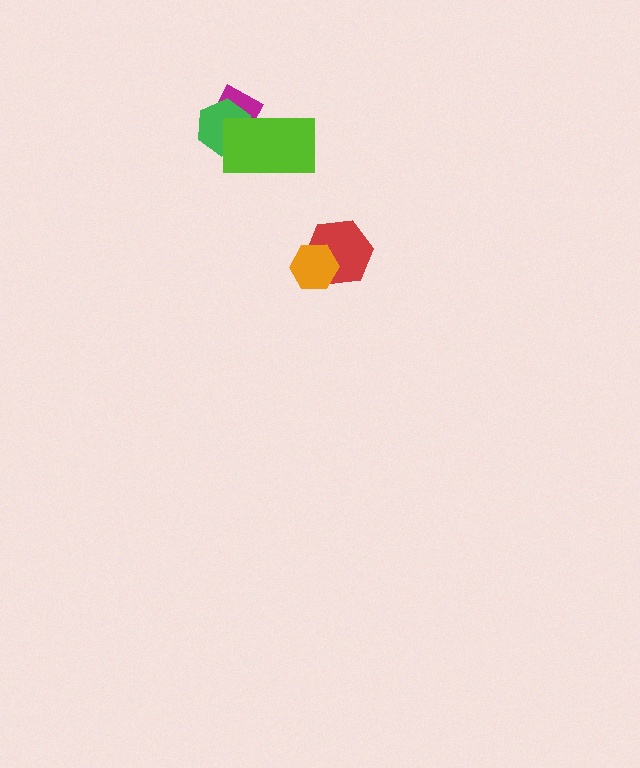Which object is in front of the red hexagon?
The orange hexagon is in front of the red hexagon.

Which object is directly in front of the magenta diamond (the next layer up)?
The green hexagon is directly in front of the magenta diamond.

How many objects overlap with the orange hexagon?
1 object overlaps with the orange hexagon.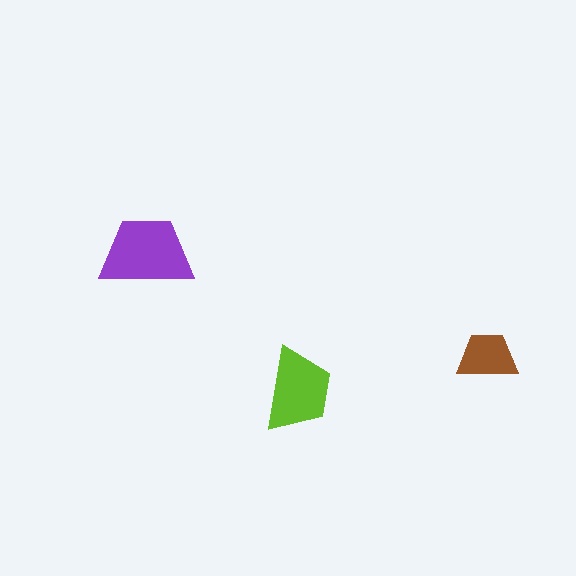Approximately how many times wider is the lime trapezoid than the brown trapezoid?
About 1.5 times wider.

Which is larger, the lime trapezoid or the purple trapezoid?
The purple one.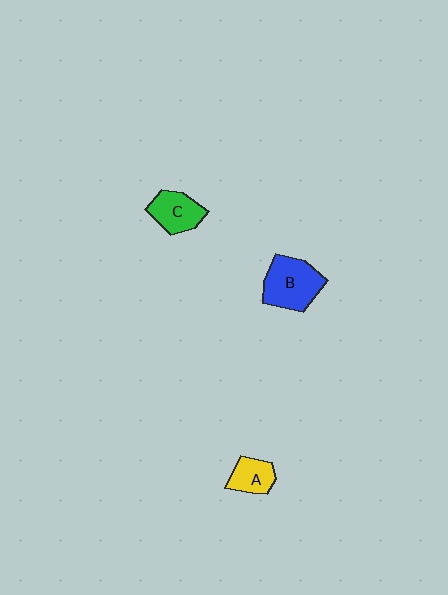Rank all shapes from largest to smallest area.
From largest to smallest: B (blue), C (green), A (yellow).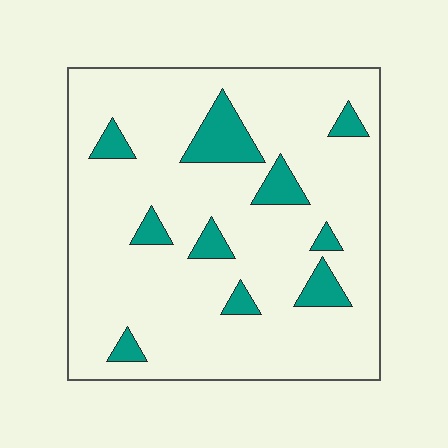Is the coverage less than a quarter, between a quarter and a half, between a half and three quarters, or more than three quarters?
Less than a quarter.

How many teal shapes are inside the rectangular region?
10.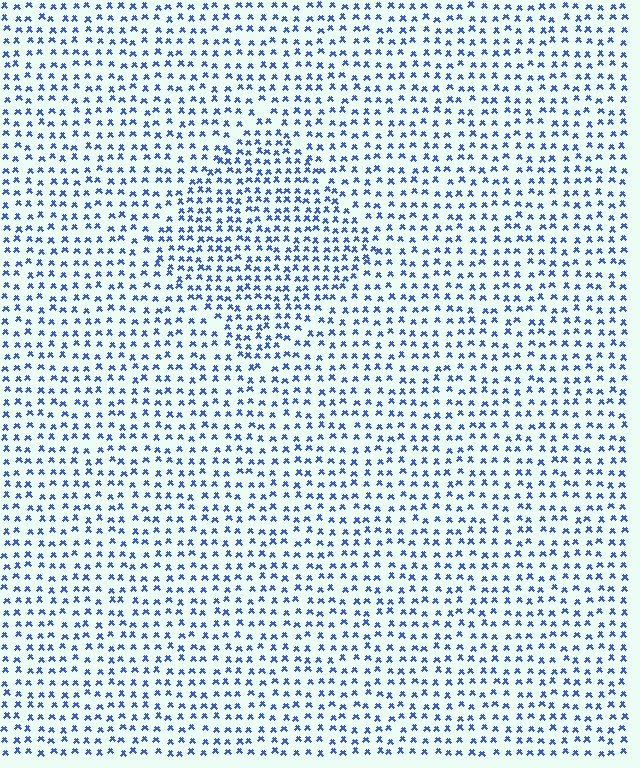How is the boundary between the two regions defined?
The boundary is defined by a change in element density (approximately 1.4x ratio). All elements are the same color, size, and shape.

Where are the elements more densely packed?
The elements are more densely packed inside the diamond boundary.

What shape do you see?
I see a diamond.